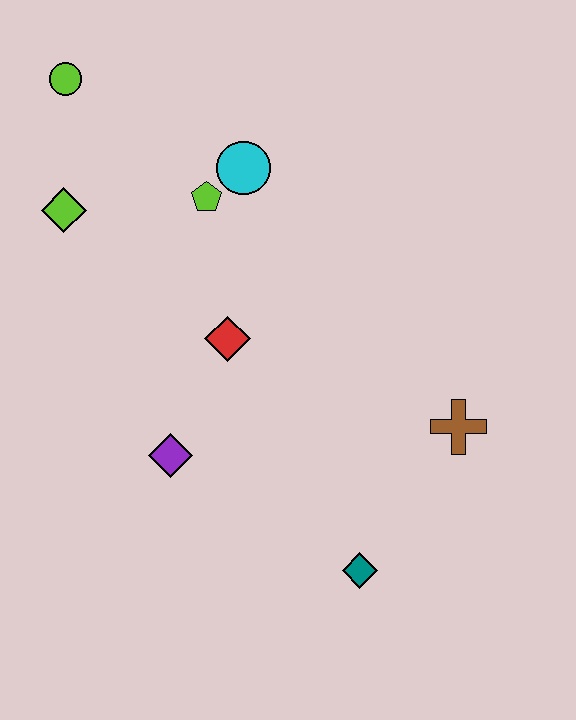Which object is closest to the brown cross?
The teal diamond is closest to the brown cross.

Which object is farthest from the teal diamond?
The lime circle is farthest from the teal diamond.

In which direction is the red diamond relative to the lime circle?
The red diamond is below the lime circle.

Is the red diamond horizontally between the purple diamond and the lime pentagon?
No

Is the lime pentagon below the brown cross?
No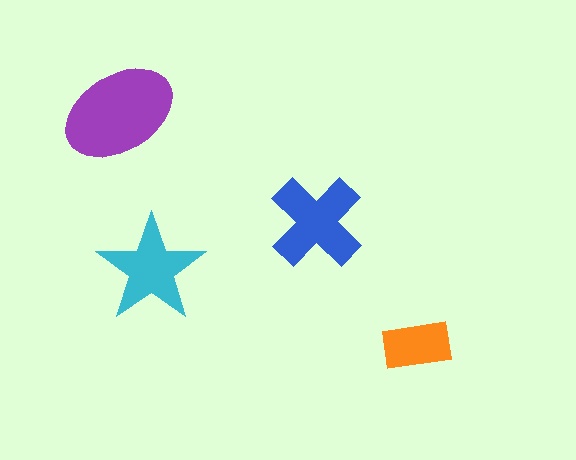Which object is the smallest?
The orange rectangle.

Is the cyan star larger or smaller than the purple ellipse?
Smaller.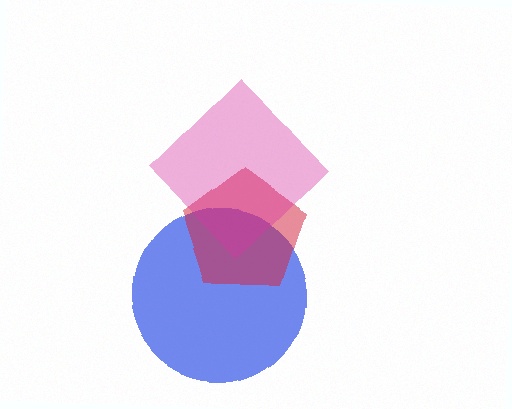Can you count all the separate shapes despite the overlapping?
Yes, there are 3 separate shapes.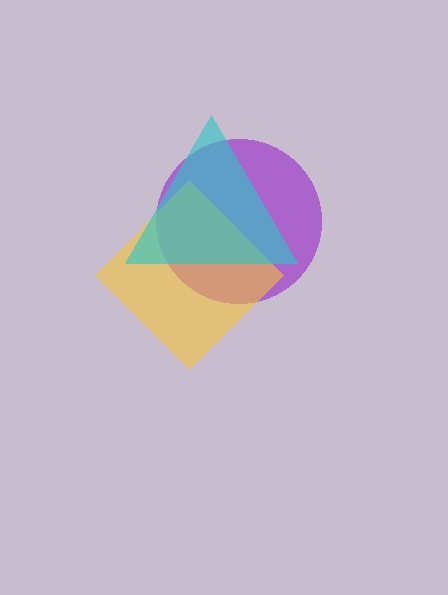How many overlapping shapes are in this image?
There are 3 overlapping shapes in the image.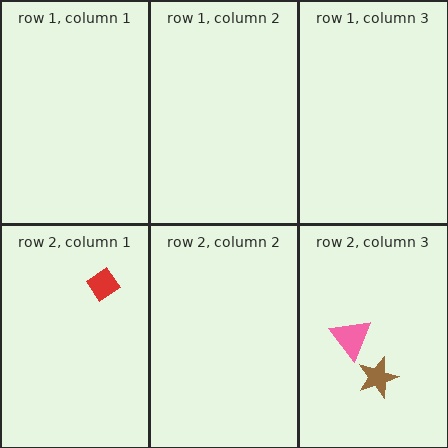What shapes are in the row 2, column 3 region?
The pink triangle, the brown star.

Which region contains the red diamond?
The row 2, column 1 region.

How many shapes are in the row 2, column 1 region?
1.